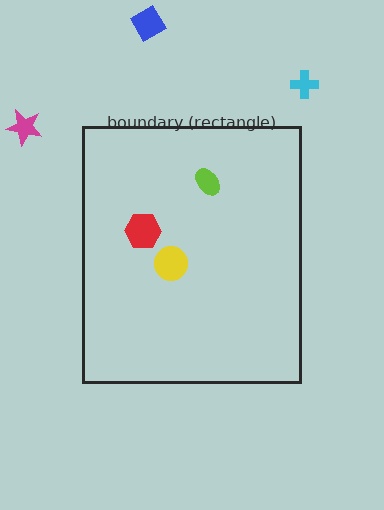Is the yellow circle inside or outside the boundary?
Inside.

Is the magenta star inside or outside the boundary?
Outside.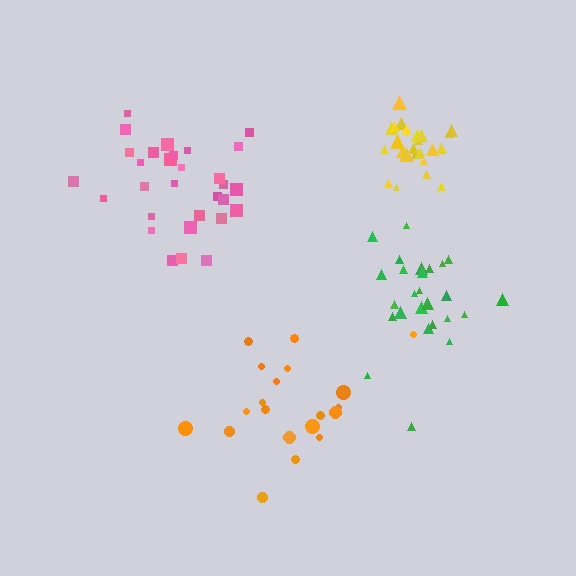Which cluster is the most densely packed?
Yellow.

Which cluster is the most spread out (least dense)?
Orange.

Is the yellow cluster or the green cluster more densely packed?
Yellow.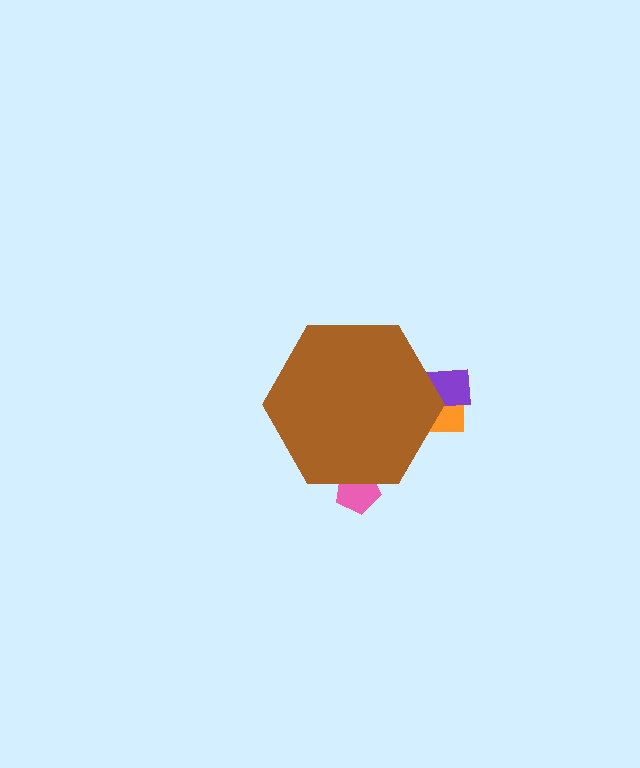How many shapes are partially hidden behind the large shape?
3 shapes are partially hidden.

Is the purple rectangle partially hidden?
Yes, the purple rectangle is partially hidden behind the brown hexagon.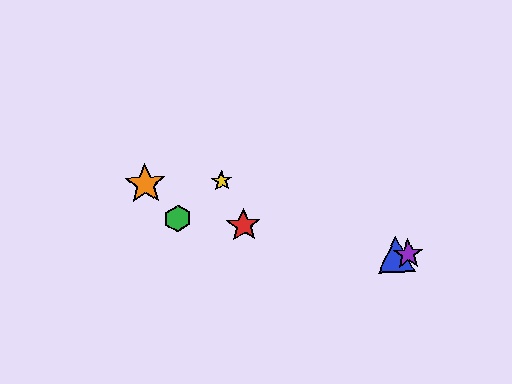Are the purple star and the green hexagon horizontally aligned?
No, the purple star is at y≈254 and the green hexagon is at y≈218.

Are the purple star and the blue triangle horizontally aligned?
Yes, both are at y≈254.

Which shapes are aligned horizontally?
The blue triangle, the purple star are aligned horizontally.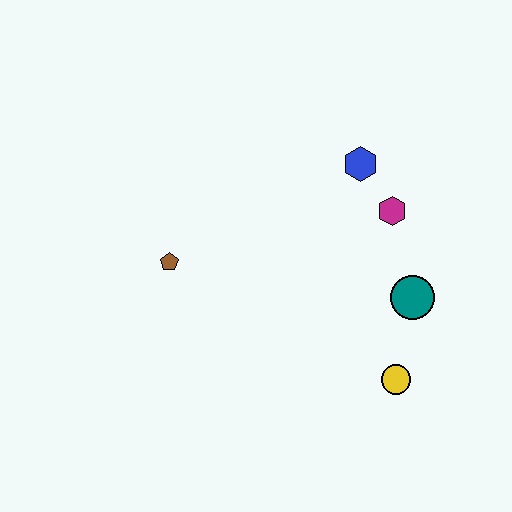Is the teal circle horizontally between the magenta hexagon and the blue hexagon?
No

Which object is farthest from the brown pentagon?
The yellow circle is farthest from the brown pentagon.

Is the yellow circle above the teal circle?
No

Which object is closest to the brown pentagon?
The blue hexagon is closest to the brown pentagon.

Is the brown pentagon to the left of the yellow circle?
Yes